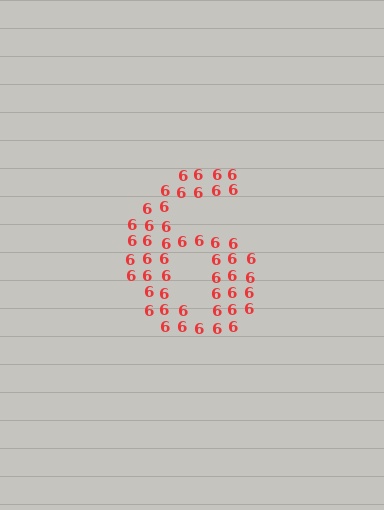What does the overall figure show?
The overall figure shows the digit 6.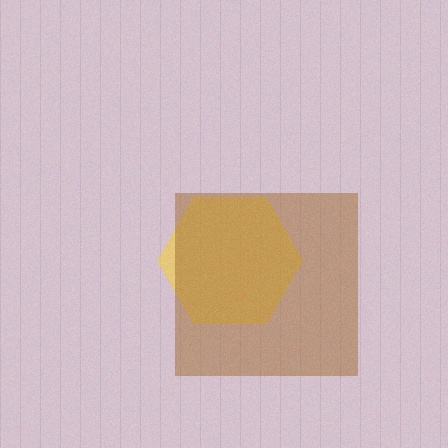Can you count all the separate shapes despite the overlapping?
Yes, there are 2 separate shapes.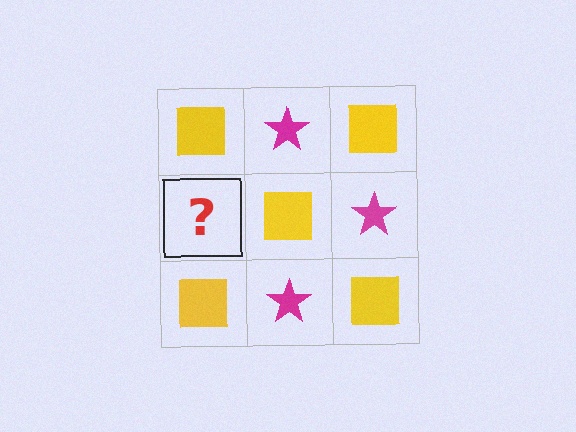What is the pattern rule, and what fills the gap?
The rule is that it alternates yellow square and magenta star in a checkerboard pattern. The gap should be filled with a magenta star.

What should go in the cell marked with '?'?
The missing cell should contain a magenta star.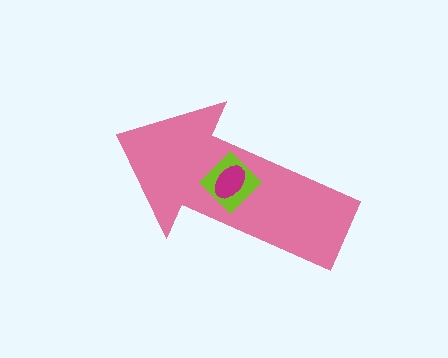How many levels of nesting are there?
3.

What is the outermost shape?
The pink arrow.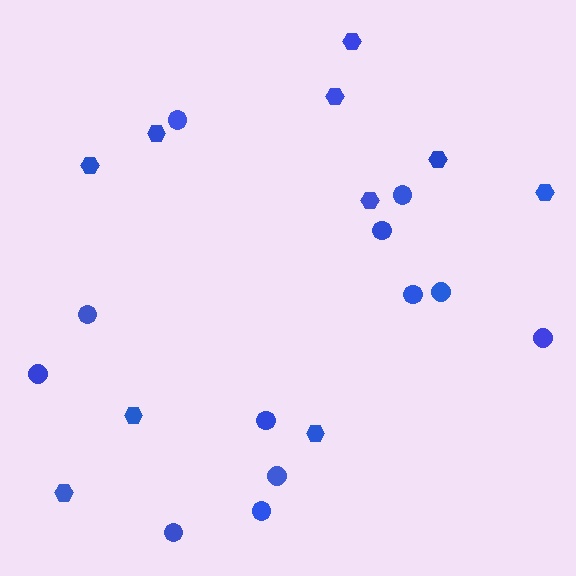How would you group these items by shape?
There are 2 groups: one group of hexagons (10) and one group of circles (12).